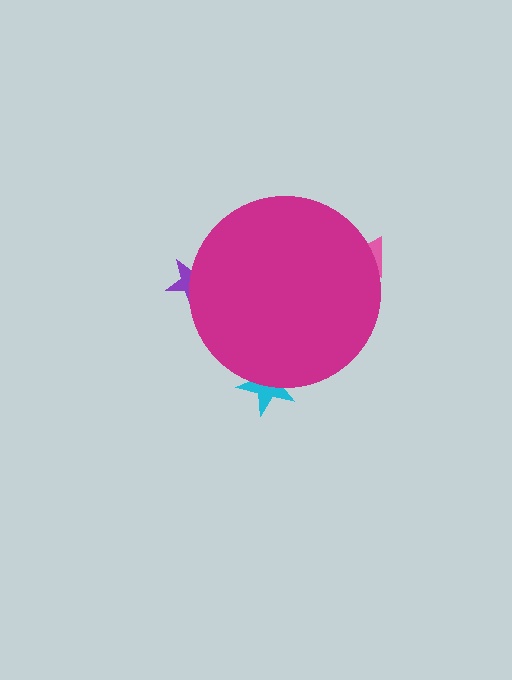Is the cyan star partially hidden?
Yes, the cyan star is partially hidden behind the magenta circle.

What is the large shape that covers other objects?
A magenta circle.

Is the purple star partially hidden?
Yes, the purple star is partially hidden behind the magenta circle.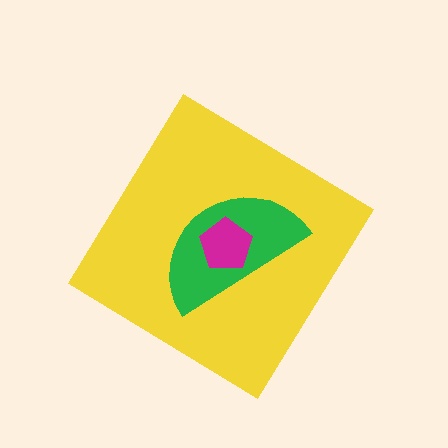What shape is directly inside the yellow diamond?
The green semicircle.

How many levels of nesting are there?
3.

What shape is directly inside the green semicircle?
The magenta pentagon.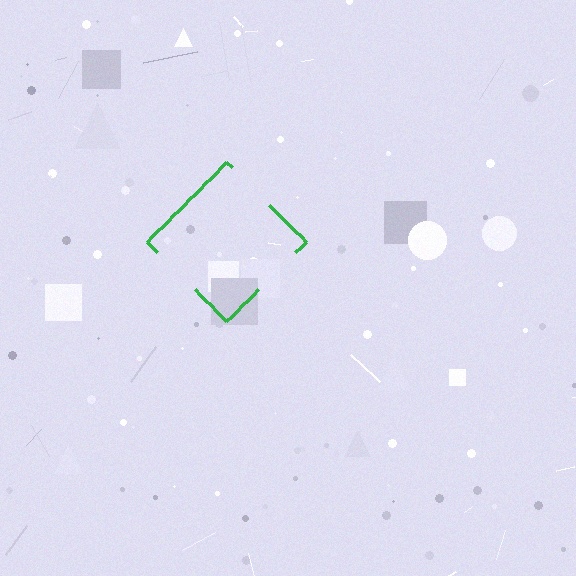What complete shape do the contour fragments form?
The contour fragments form a diamond.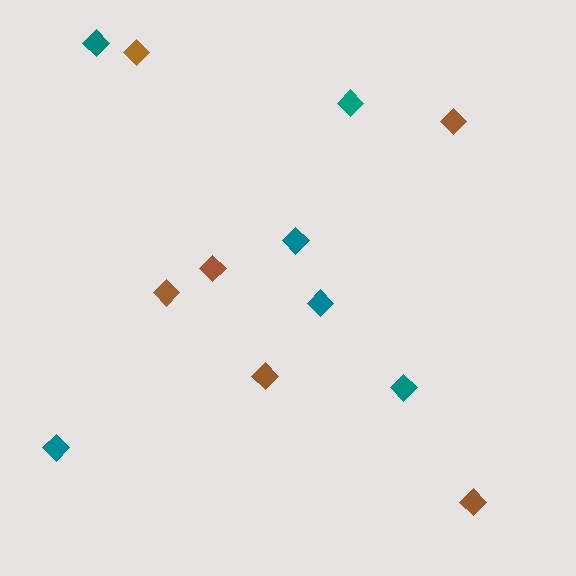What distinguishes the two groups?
There are 2 groups: one group of teal diamonds (6) and one group of brown diamonds (6).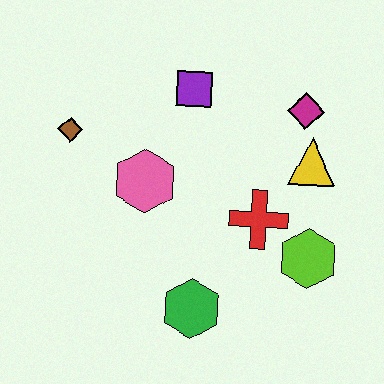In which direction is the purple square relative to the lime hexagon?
The purple square is above the lime hexagon.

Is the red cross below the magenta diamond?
Yes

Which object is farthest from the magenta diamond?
The brown diamond is farthest from the magenta diamond.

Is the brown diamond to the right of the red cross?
No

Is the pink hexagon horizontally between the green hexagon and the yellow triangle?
No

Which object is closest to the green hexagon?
The red cross is closest to the green hexagon.